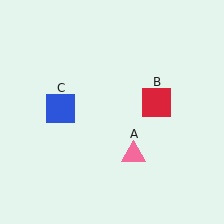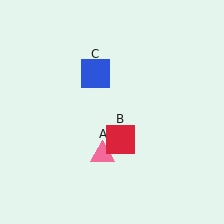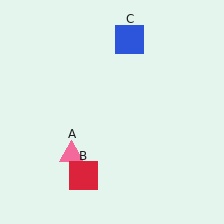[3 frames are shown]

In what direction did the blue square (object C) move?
The blue square (object C) moved up and to the right.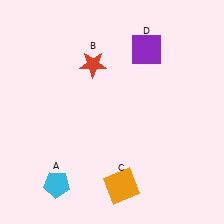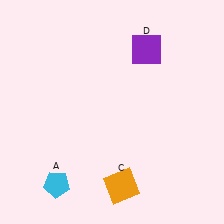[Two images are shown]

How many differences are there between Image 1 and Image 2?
There is 1 difference between the two images.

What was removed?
The red star (B) was removed in Image 2.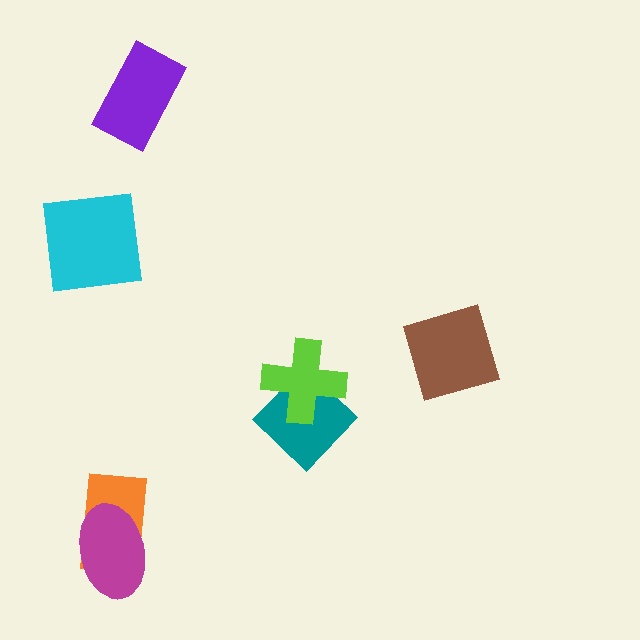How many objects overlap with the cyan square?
0 objects overlap with the cyan square.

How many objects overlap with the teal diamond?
1 object overlaps with the teal diamond.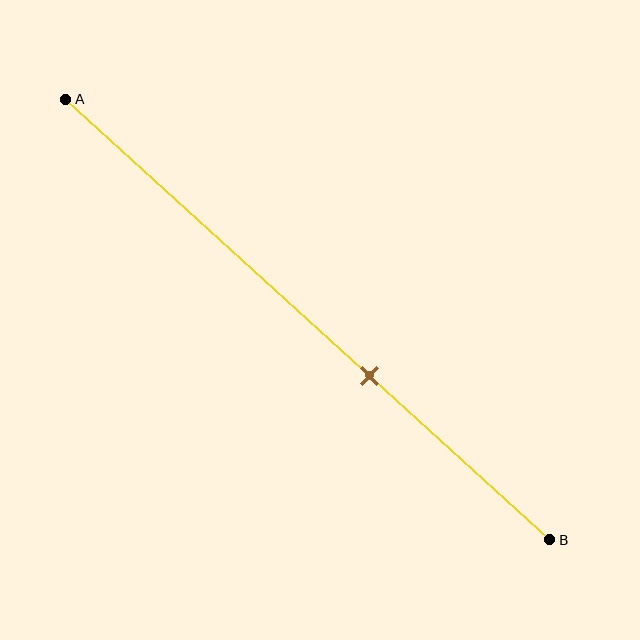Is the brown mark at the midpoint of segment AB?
No, the mark is at about 65% from A, not at the 50% midpoint.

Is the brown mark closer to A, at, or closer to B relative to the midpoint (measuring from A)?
The brown mark is closer to point B than the midpoint of segment AB.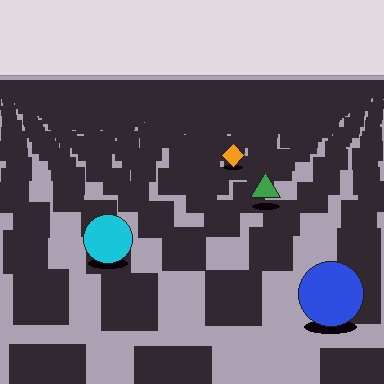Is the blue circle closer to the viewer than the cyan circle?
Yes. The blue circle is closer — you can tell from the texture gradient: the ground texture is coarser near it.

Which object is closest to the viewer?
The blue circle is closest. The texture marks near it are larger and more spread out.